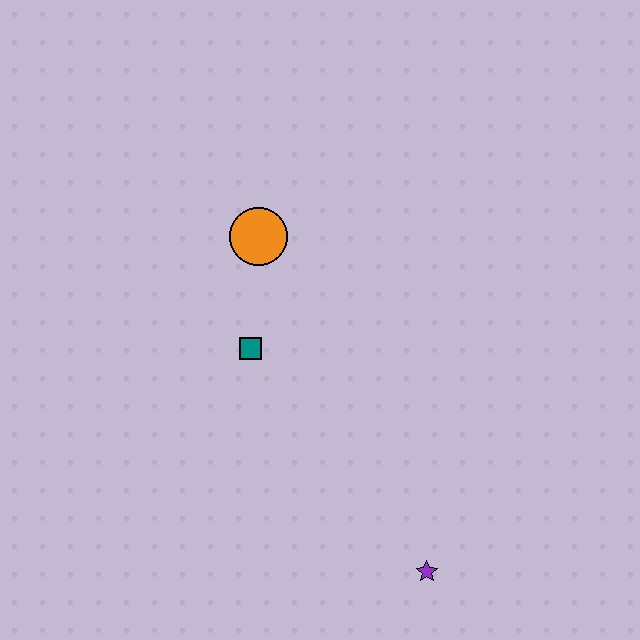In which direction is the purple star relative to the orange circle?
The purple star is below the orange circle.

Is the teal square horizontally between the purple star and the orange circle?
No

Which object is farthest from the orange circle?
The purple star is farthest from the orange circle.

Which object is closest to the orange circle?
The teal square is closest to the orange circle.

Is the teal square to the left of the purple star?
Yes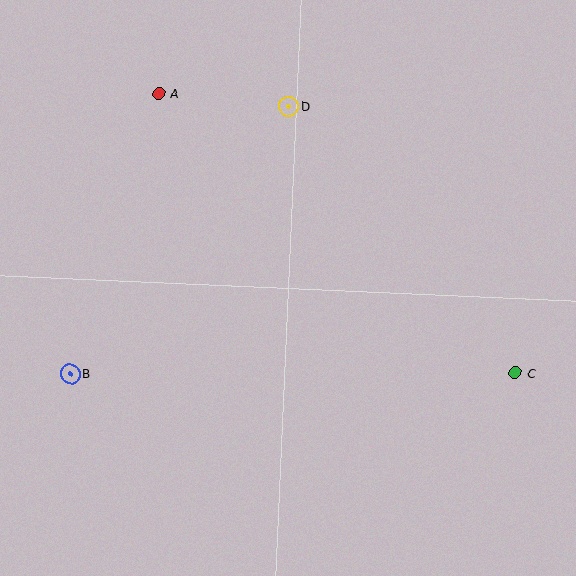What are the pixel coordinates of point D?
Point D is at (289, 106).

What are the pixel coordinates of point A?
Point A is at (159, 93).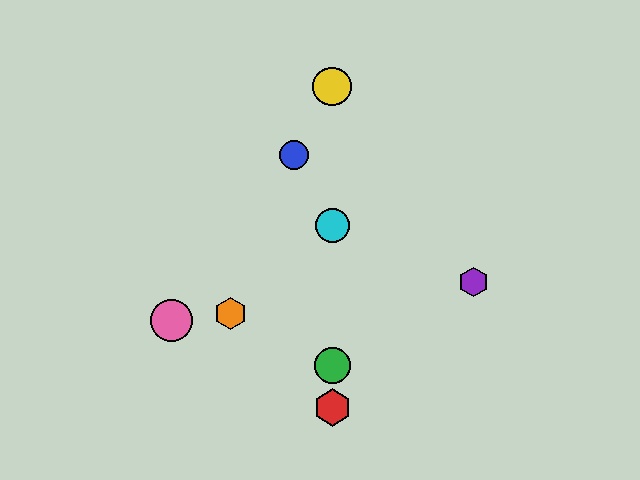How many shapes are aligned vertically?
4 shapes (the red hexagon, the green circle, the yellow circle, the cyan circle) are aligned vertically.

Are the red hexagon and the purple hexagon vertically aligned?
No, the red hexagon is at x≈332 and the purple hexagon is at x≈473.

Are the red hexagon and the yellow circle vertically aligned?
Yes, both are at x≈332.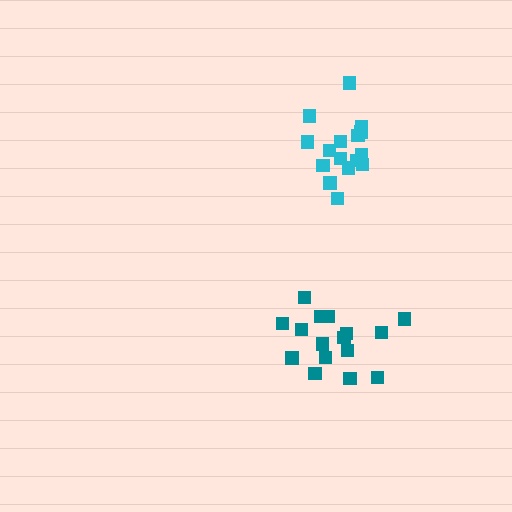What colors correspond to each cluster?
The clusters are colored: teal, cyan.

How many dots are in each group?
Group 1: 16 dots, Group 2: 16 dots (32 total).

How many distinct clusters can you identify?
There are 2 distinct clusters.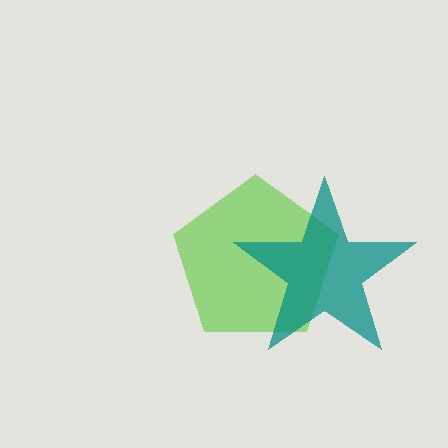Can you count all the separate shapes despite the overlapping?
Yes, there are 2 separate shapes.